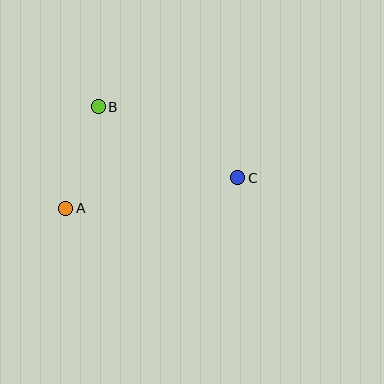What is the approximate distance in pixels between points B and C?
The distance between B and C is approximately 157 pixels.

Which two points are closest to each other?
Points A and B are closest to each other.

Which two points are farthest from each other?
Points A and C are farthest from each other.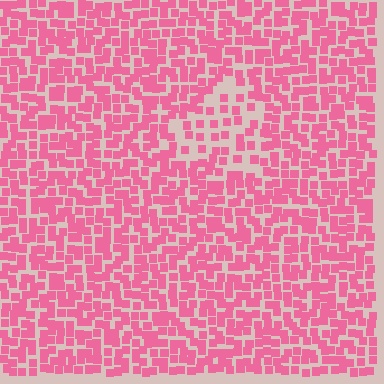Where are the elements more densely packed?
The elements are more densely packed outside the triangle boundary.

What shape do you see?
I see a triangle.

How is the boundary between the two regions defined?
The boundary is defined by a change in element density (approximately 1.9x ratio). All elements are the same color, size, and shape.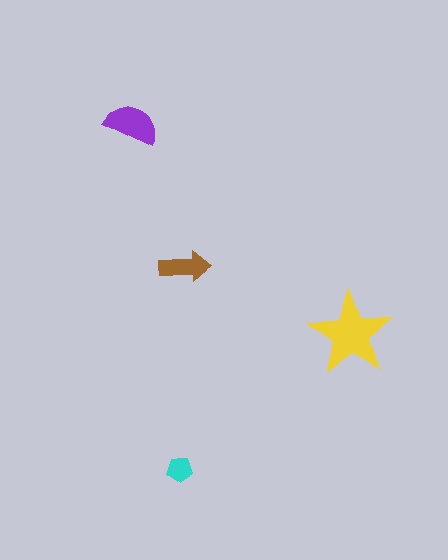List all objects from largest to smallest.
The yellow star, the purple semicircle, the brown arrow, the cyan pentagon.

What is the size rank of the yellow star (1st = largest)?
1st.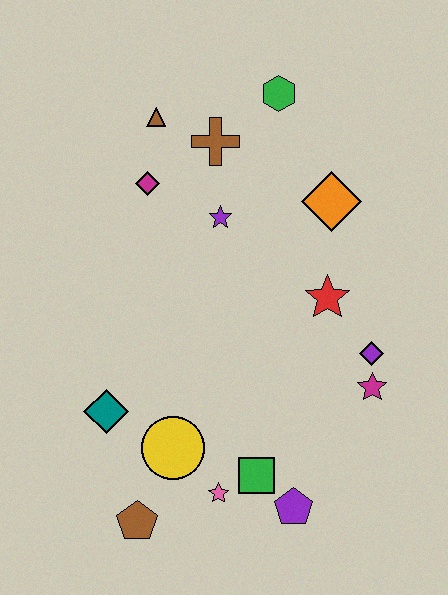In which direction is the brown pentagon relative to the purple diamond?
The brown pentagon is to the left of the purple diamond.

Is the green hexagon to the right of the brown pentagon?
Yes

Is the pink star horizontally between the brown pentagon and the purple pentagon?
Yes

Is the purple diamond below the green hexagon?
Yes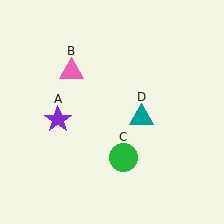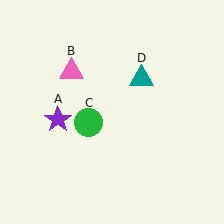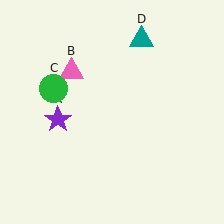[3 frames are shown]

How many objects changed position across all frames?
2 objects changed position: green circle (object C), teal triangle (object D).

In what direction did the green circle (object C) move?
The green circle (object C) moved up and to the left.